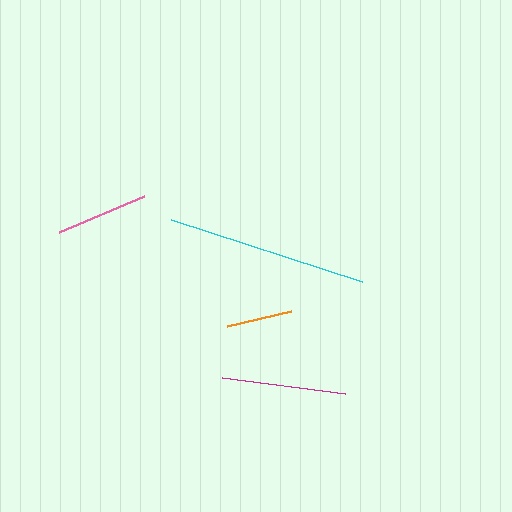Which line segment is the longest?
The cyan line is the longest at approximately 200 pixels.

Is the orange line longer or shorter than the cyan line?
The cyan line is longer than the orange line.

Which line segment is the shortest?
The orange line is the shortest at approximately 66 pixels.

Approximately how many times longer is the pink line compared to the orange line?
The pink line is approximately 1.4 times the length of the orange line.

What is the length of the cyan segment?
The cyan segment is approximately 200 pixels long.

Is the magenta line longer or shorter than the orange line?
The magenta line is longer than the orange line.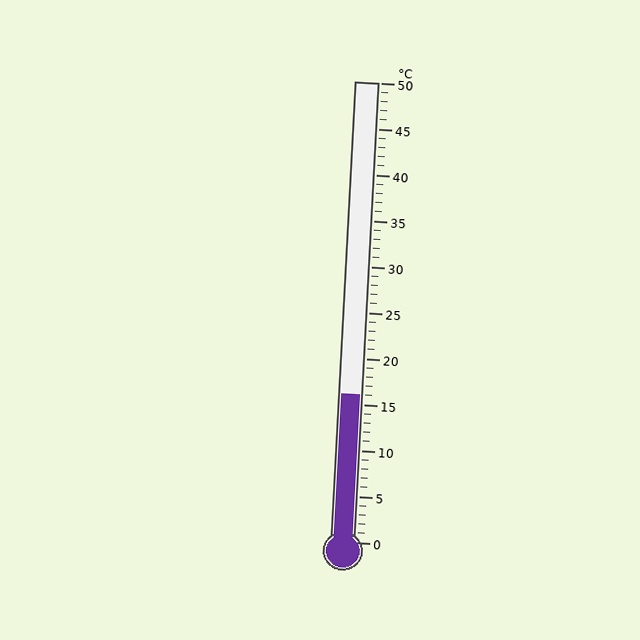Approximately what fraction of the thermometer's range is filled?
The thermometer is filled to approximately 30% of its range.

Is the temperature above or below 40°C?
The temperature is below 40°C.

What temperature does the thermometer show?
The thermometer shows approximately 16°C.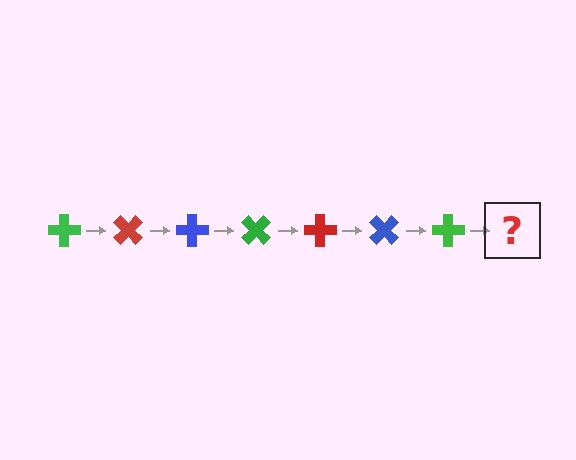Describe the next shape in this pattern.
It should be a red cross, rotated 315 degrees from the start.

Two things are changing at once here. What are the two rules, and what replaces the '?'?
The two rules are that it rotates 45 degrees each step and the color cycles through green, red, and blue. The '?' should be a red cross, rotated 315 degrees from the start.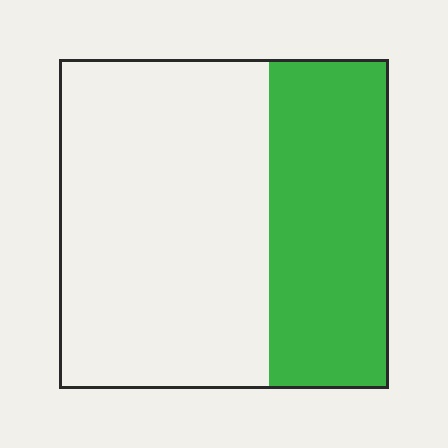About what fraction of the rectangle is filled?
About three eighths (3/8).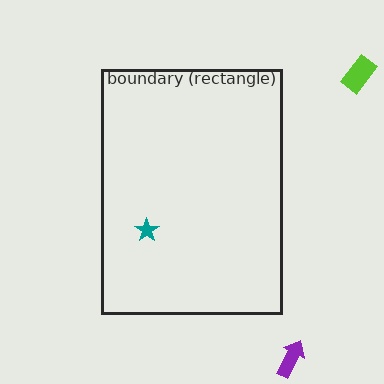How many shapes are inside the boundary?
1 inside, 2 outside.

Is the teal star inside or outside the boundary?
Inside.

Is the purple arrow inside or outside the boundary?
Outside.